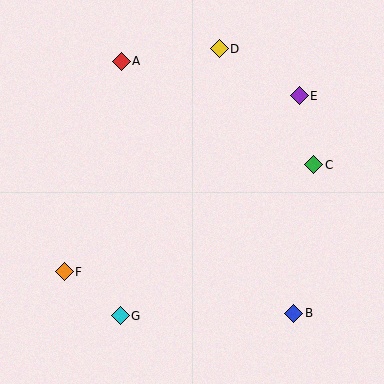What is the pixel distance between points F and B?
The distance between F and B is 233 pixels.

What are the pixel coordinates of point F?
Point F is at (64, 272).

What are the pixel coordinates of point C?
Point C is at (314, 165).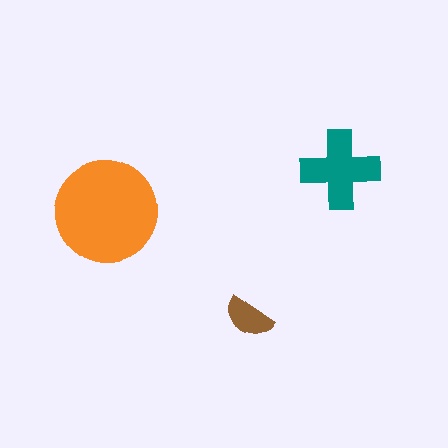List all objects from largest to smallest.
The orange circle, the teal cross, the brown semicircle.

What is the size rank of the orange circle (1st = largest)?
1st.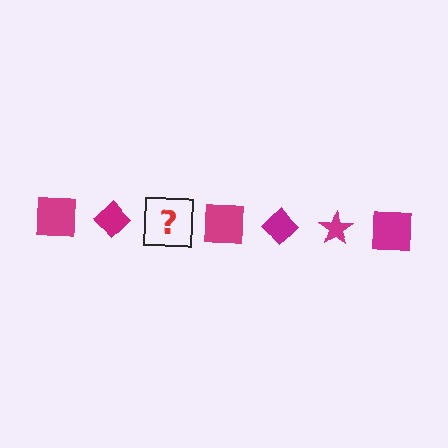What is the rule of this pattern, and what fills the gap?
The rule is that the pattern cycles through square, diamond, star shapes in magenta. The gap should be filled with a magenta star.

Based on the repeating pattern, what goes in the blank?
The blank should be a magenta star.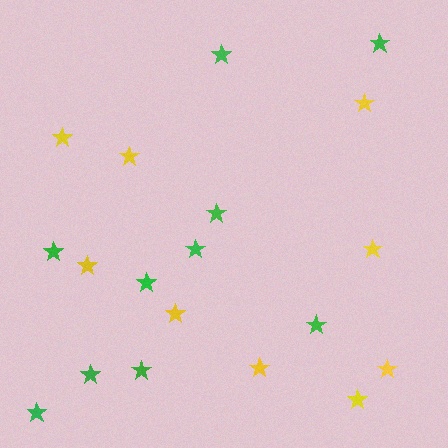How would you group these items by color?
There are 2 groups: one group of yellow stars (9) and one group of green stars (10).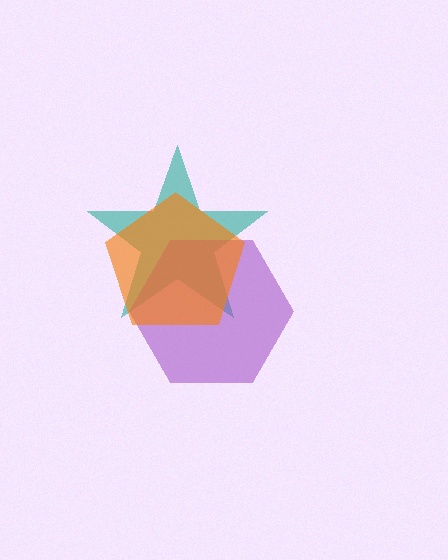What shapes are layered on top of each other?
The layered shapes are: a teal star, a purple hexagon, an orange pentagon.